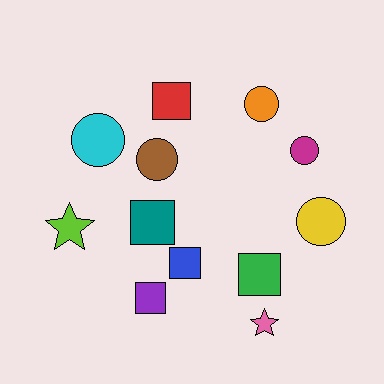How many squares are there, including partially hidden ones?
There are 5 squares.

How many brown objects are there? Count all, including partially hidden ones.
There is 1 brown object.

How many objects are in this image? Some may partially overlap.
There are 12 objects.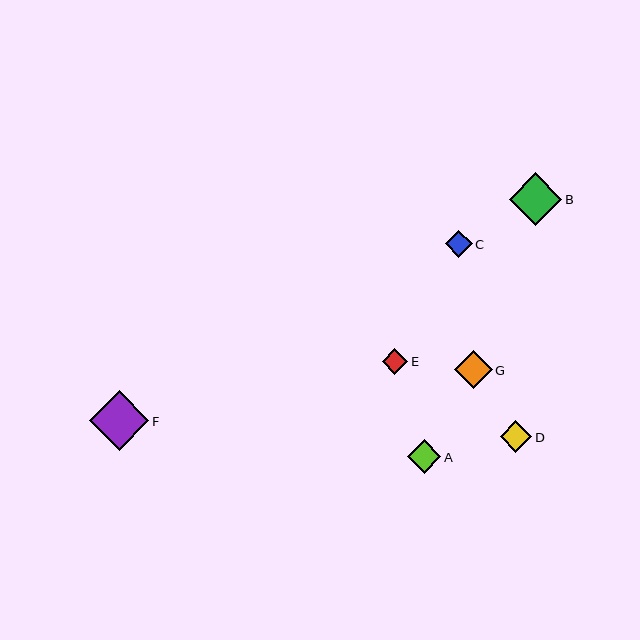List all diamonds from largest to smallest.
From largest to smallest: F, B, G, A, D, C, E.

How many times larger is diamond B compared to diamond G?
Diamond B is approximately 1.4 times the size of diamond G.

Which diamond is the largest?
Diamond F is the largest with a size of approximately 60 pixels.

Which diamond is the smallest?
Diamond E is the smallest with a size of approximately 25 pixels.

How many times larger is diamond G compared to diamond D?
Diamond G is approximately 1.2 times the size of diamond D.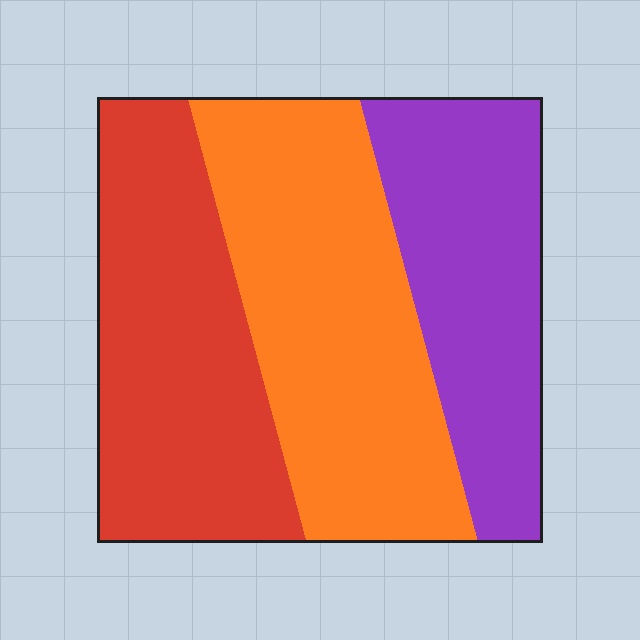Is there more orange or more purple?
Orange.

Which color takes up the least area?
Purple, at roughly 30%.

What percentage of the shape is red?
Red takes up about one third (1/3) of the shape.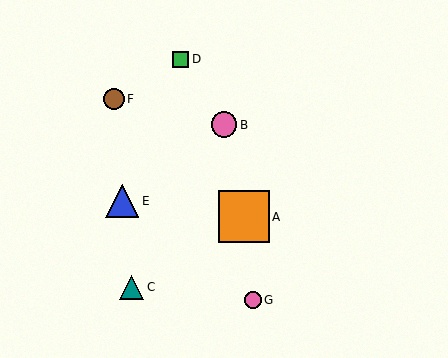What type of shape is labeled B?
Shape B is a pink circle.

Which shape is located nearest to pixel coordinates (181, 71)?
The green square (labeled D) at (180, 60) is nearest to that location.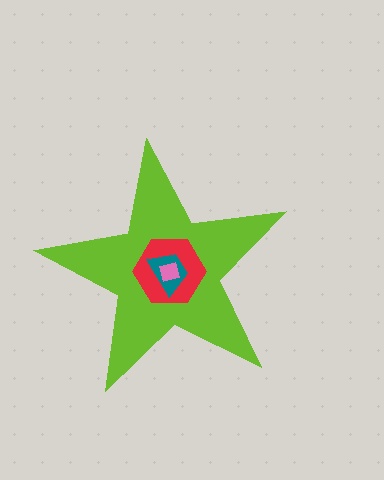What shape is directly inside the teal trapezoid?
The pink diamond.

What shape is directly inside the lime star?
The red hexagon.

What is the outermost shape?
The lime star.